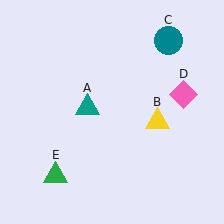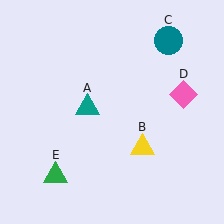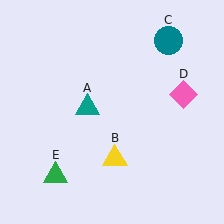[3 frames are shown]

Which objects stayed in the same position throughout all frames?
Teal triangle (object A) and teal circle (object C) and pink diamond (object D) and green triangle (object E) remained stationary.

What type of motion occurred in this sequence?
The yellow triangle (object B) rotated clockwise around the center of the scene.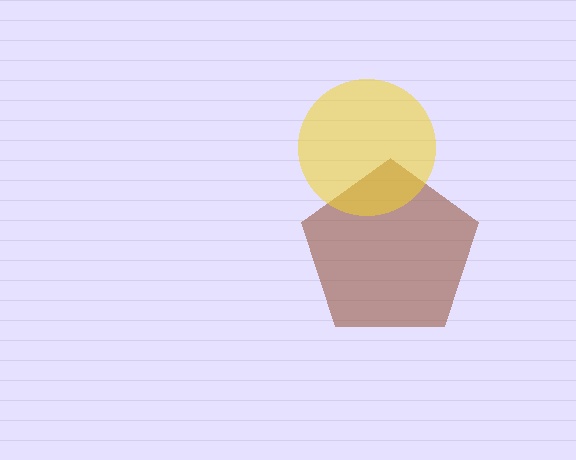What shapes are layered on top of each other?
The layered shapes are: a brown pentagon, a yellow circle.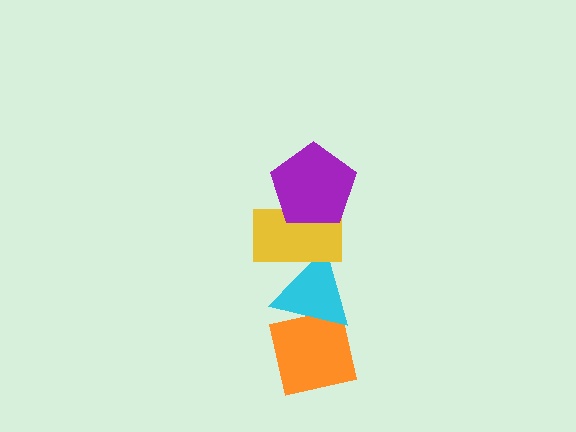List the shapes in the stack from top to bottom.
From top to bottom: the purple pentagon, the yellow rectangle, the cyan triangle, the orange square.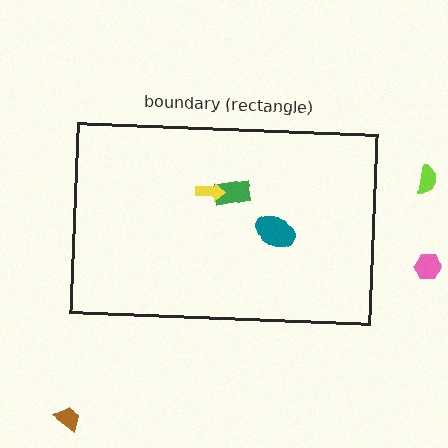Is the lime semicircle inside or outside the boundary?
Outside.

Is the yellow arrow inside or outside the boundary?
Inside.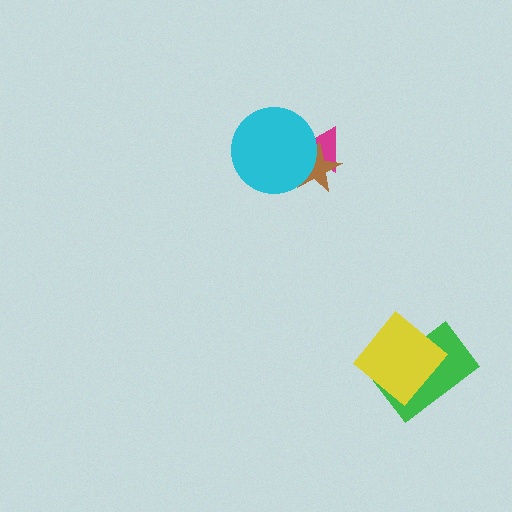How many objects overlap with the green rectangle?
1 object overlaps with the green rectangle.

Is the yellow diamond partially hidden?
No, no other shape covers it.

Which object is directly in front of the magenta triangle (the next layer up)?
The brown star is directly in front of the magenta triangle.